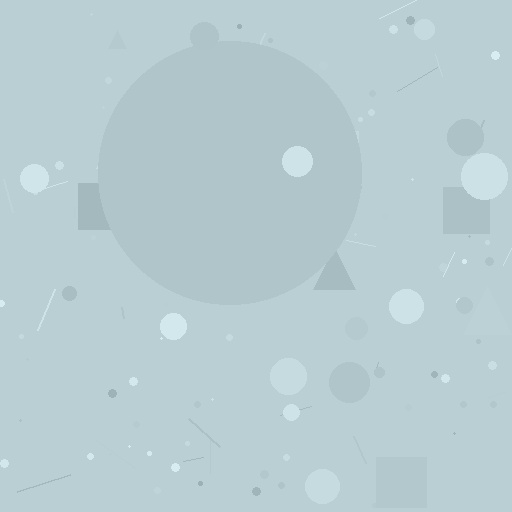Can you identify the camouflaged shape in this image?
The camouflaged shape is a circle.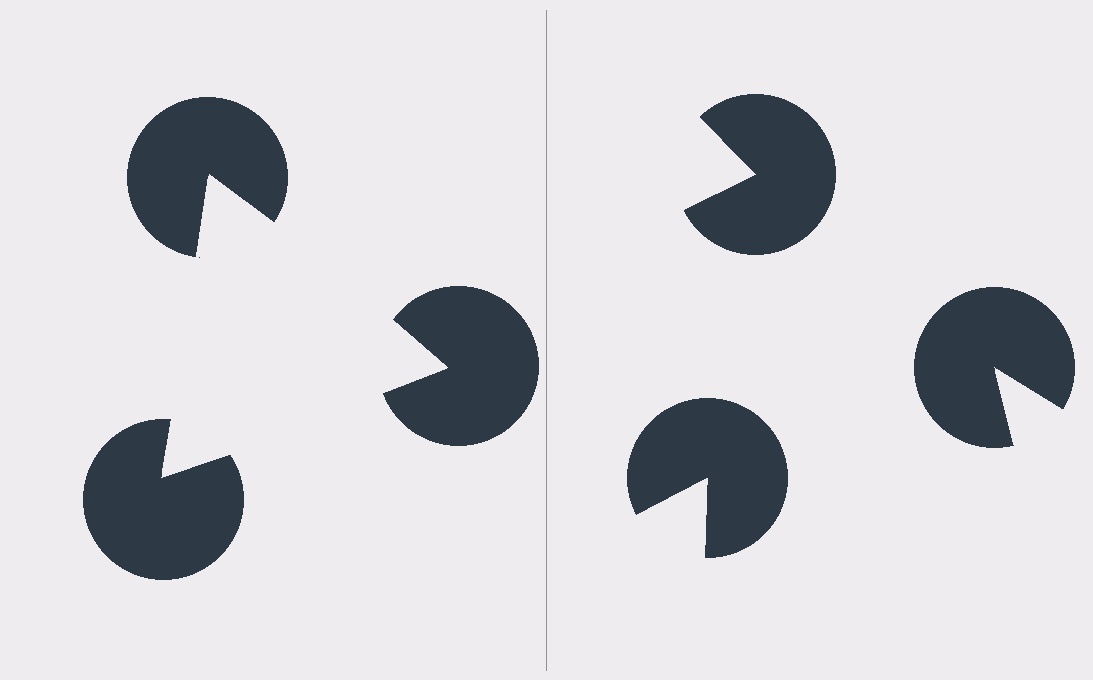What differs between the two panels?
The pac-man discs are positioned identically on both sides; only the wedge orientations differ. On the left they align to a triangle; on the right they are misaligned.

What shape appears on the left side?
An illusory triangle.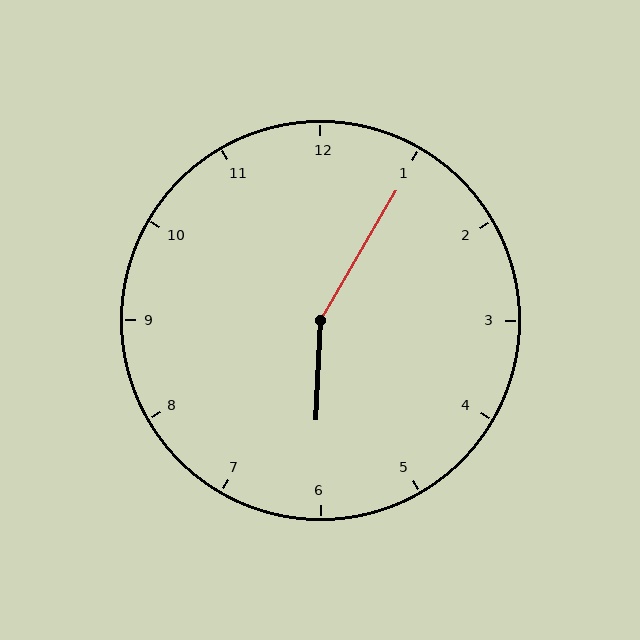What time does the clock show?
6:05.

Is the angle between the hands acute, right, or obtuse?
It is obtuse.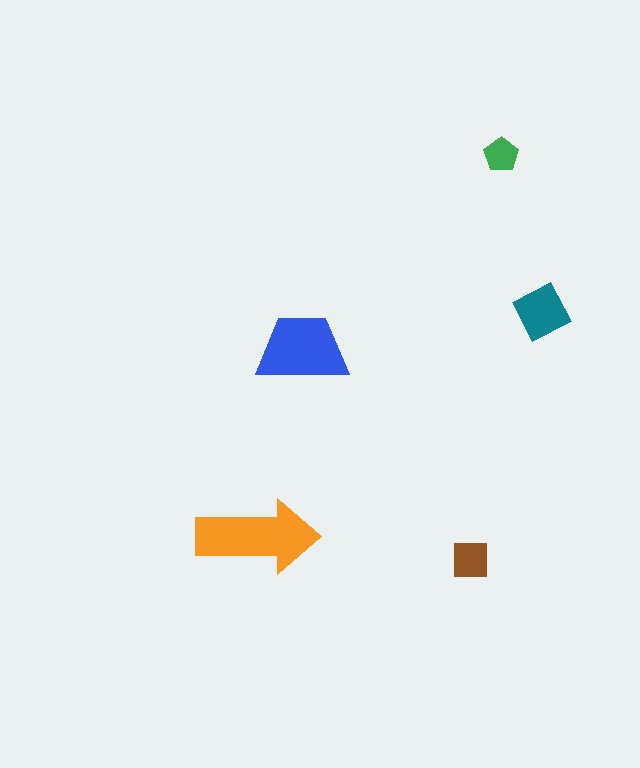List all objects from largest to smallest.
The orange arrow, the blue trapezoid, the teal diamond, the brown square, the green pentagon.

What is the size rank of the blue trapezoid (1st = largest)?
2nd.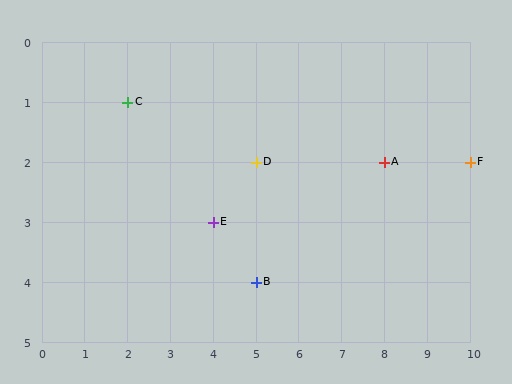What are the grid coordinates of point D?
Point D is at grid coordinates (5, 2).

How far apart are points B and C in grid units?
Points B and C are 3 columns and 3 rows apart (about 4.2 grid units diagonally).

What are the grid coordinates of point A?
Point A is at grid coordinates (8, 2).